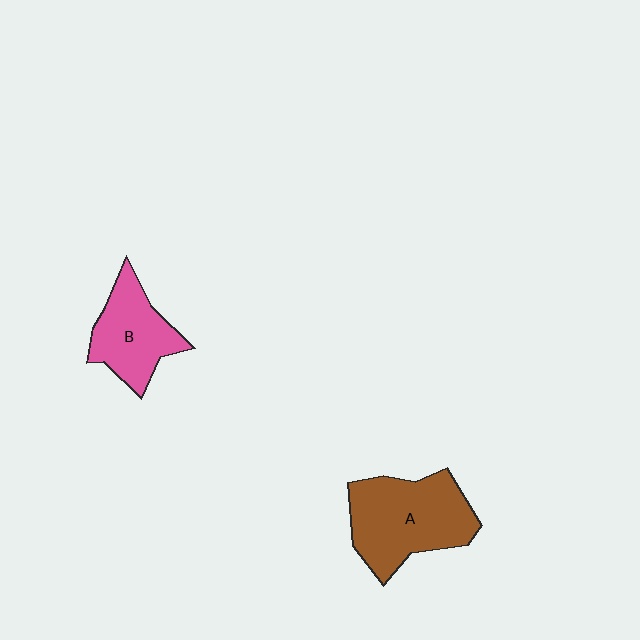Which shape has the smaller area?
Shape B (pink).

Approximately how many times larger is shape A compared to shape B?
Approximately 1.5 times.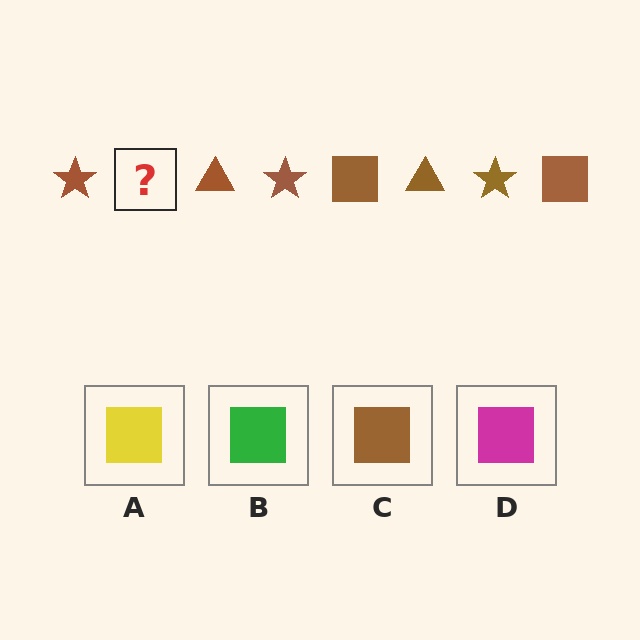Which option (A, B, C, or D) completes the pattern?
C.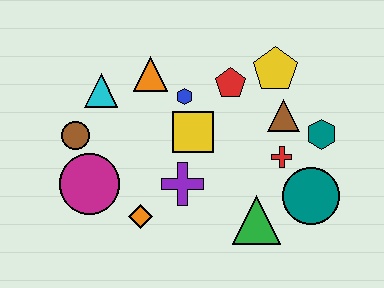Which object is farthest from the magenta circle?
The teal hexagon is farthest from the magenta circle.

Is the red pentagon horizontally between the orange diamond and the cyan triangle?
No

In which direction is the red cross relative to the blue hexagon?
The red cross is to the right of the blue hexagon.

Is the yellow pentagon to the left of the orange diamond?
No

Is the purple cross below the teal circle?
No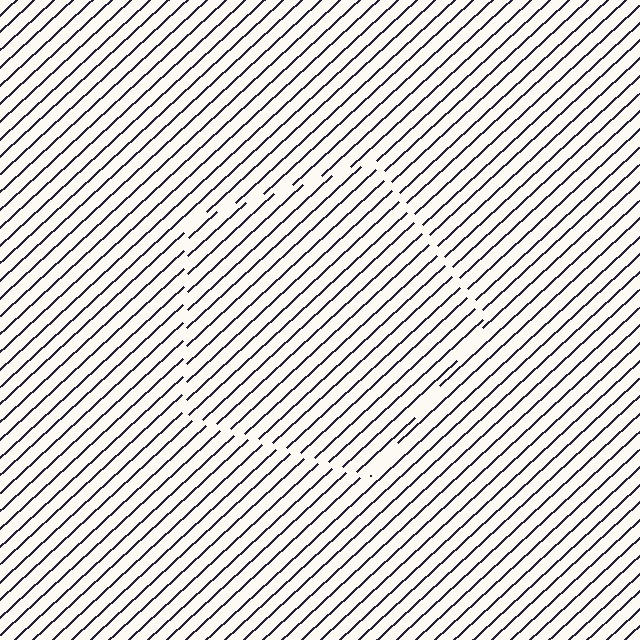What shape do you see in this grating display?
An illusory pentagon. The interior of the shape contains the same grating, shifted by half a period — the contour is defined by the phase discontinuity where line-ends from the inner and outer gratings abut.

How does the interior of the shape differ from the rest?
The interior of the shape contains the same grating, shifted by half a period — the contour is defined by the phase discontinuity where line-ends from the inner and outer gratings abut.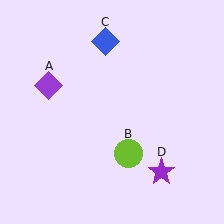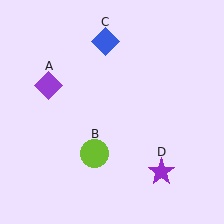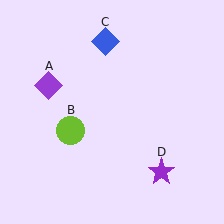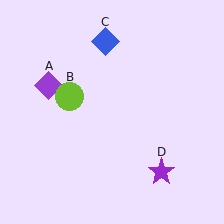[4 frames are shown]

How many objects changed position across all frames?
1 object changed position: lime circle (object B).